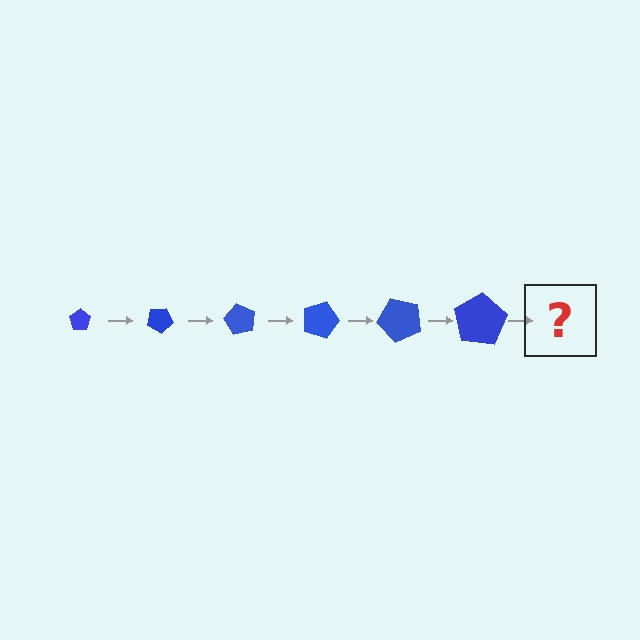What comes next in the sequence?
The next element should be a pentagon, larger than the previous one and rotated 180 degrees from the start.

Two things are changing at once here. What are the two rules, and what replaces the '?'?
The two rules are that the pentagon grows larger each step and it rotates 30 degrees each step. The '?' should be a pentagon, larger than the previous one and rotated 180 degrees from the start.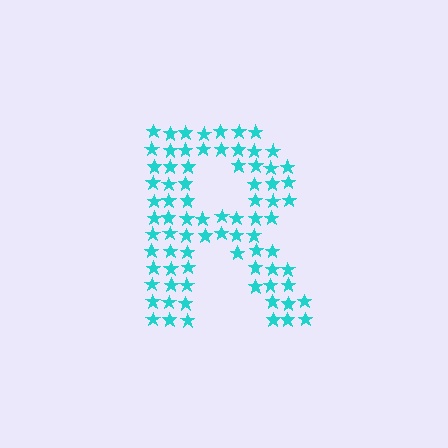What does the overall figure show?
The overall figure shows the letter R.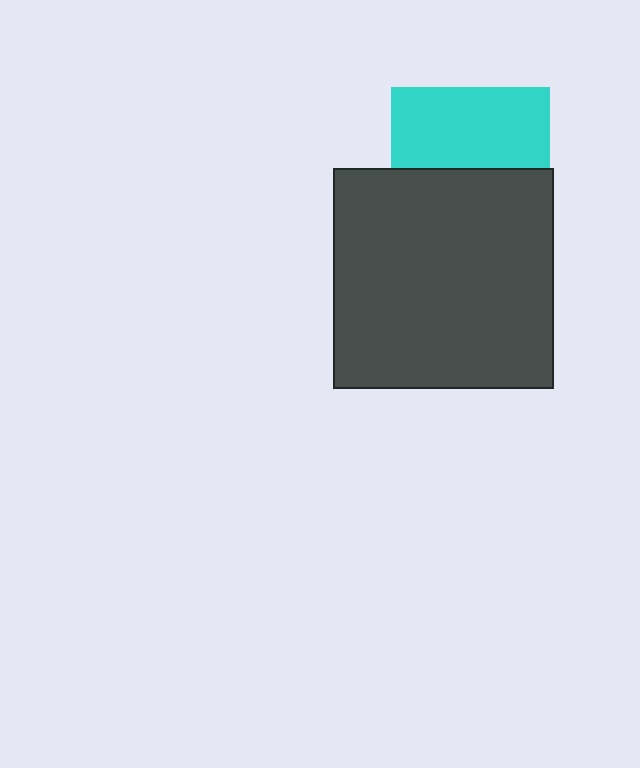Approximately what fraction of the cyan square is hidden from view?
Roughly 49% of the cyan square is hidden behind the dark gray square.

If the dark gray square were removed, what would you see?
You would see the complete cyan square.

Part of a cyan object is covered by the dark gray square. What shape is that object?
It is a square.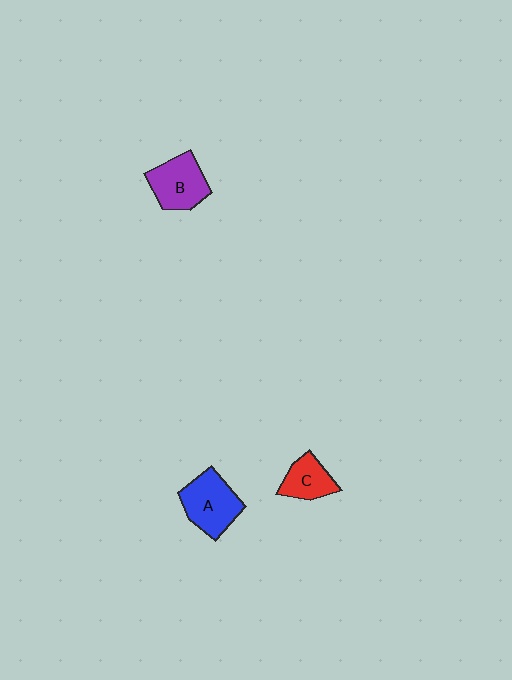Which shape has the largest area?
Shape A (blue).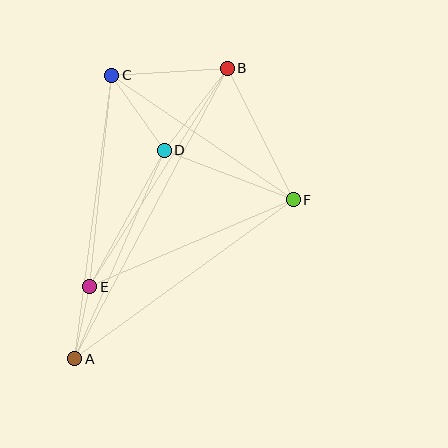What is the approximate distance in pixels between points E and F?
The distance between E and F is approximately 221 pixels.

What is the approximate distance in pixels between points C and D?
The distance between C and D is approximately 92 pixels.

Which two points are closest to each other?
Points A and E are closest to each other.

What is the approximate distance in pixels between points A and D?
The distance between A and D is approximately 227 pixels.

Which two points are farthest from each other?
Points A and B are farthest from each other.